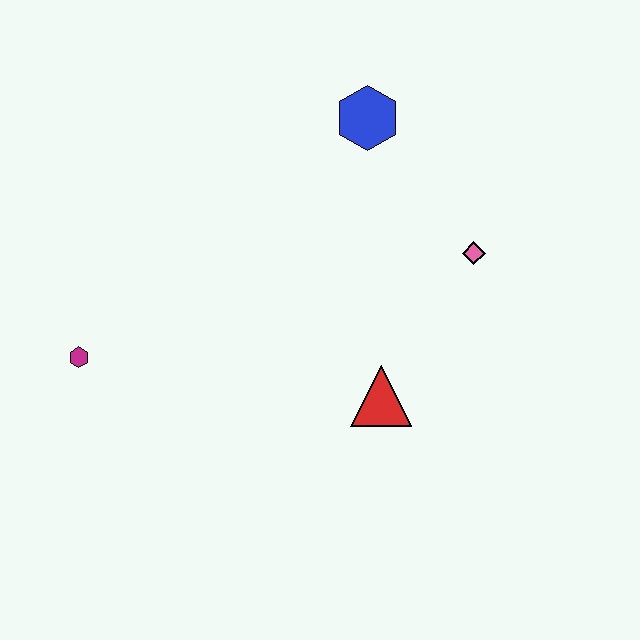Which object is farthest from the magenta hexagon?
The pink diamond is farthest from the magenta hexagon.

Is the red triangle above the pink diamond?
No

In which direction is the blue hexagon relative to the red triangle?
The blue hexagon is above the red triangle.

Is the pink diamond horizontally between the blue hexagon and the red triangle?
No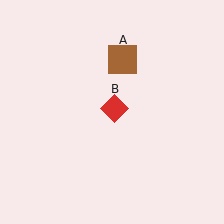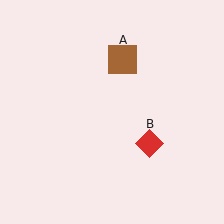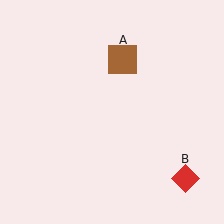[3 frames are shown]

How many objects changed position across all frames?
1 object changed position: red diamond (object B).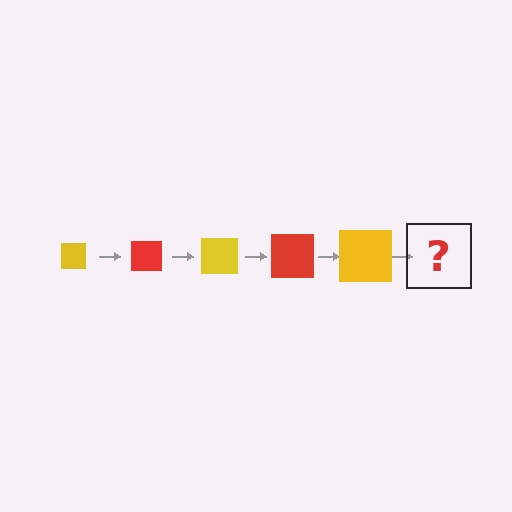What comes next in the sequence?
The next element should be a red square, larger than the previous one.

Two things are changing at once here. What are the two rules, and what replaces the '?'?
The two rules are that the square grows larger each step and the color cycles through yellow and red. The '?' should be a red square, larger than the previous one.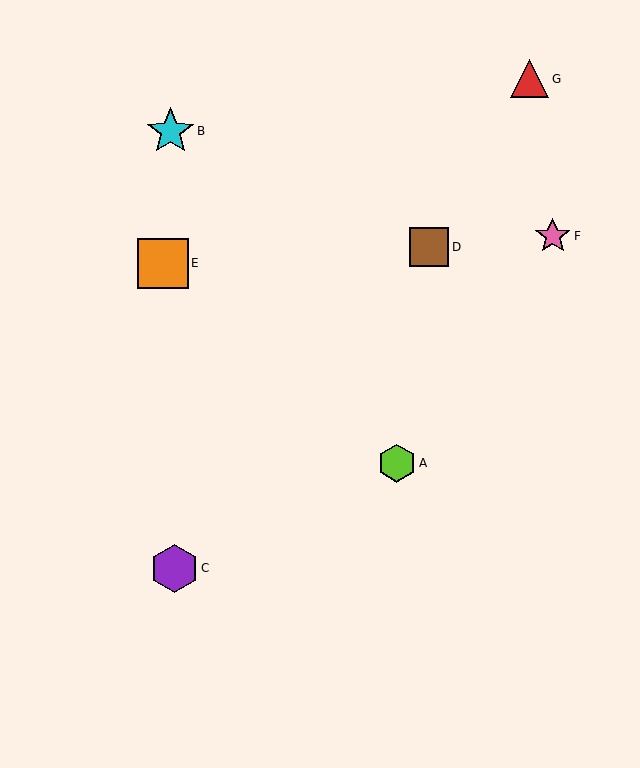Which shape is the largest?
The orange square (labeled E) is the largest.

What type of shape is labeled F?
Shape F is a pink star.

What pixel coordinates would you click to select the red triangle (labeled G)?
Click at (530, 79) to select the red triangle G.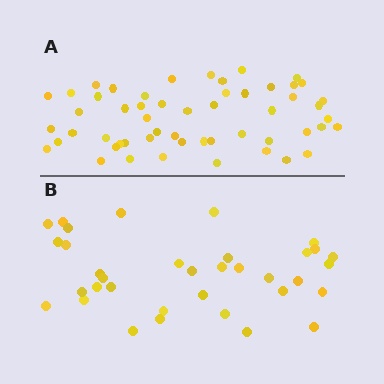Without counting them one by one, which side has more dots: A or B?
Region A (the top region) has more dots.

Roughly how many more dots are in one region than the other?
Region A has approximately 20 more dots than region B.